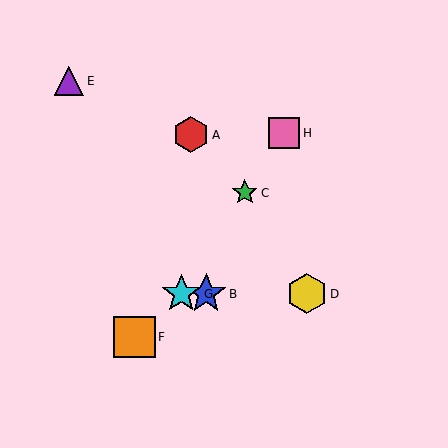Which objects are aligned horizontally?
Objects B, D, G are aligned horizontally.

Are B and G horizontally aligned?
Yes, both are at y≈294.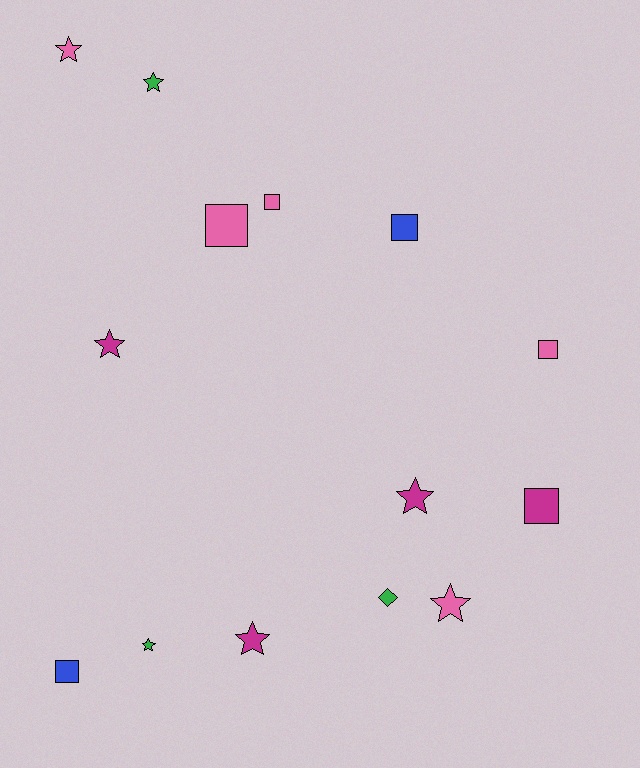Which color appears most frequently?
Pink, with 5 objects.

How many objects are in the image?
There are 14 objects.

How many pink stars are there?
There are 2 pink stars.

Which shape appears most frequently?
Star, with 7 objects.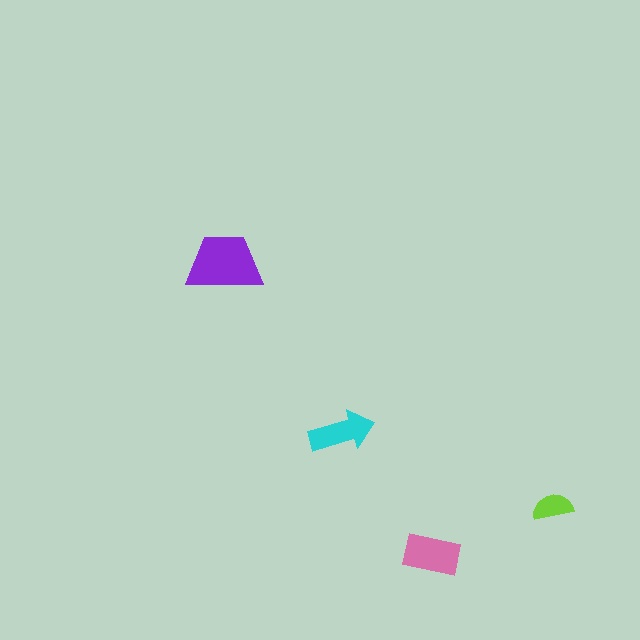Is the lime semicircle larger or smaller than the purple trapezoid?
Smaller.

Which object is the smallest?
The lime semicircle.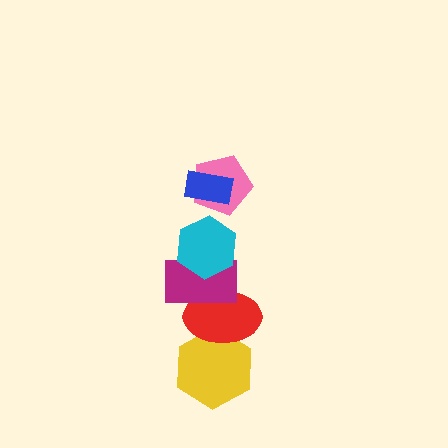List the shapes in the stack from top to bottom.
From top to bottom: the blue rectangle, the pink pentagon, the cyan hexagon, the magenta rectangle, the red ellipse, the yellow hexagon.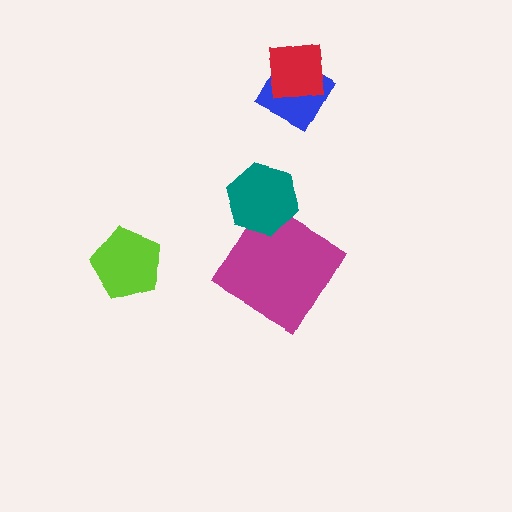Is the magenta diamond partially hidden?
Yes, it is partially covered by another shape.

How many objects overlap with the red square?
1 object overlaps with the red square.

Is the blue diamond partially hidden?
Yes, it is partially covered by another shape.